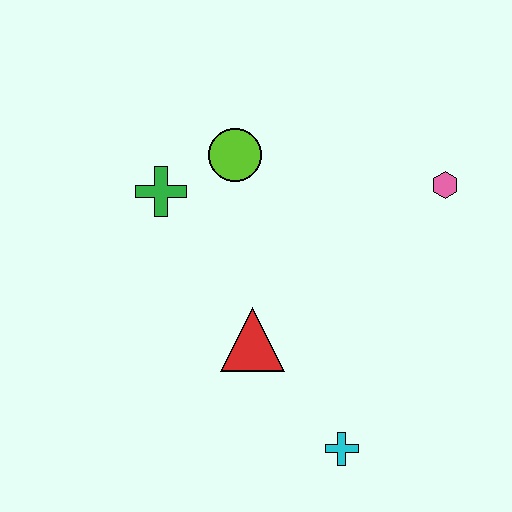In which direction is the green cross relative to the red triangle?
The green cross is above the red triangle.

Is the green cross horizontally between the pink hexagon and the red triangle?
No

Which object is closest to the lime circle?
The green cross is closest to the lime circle.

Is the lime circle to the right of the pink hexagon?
No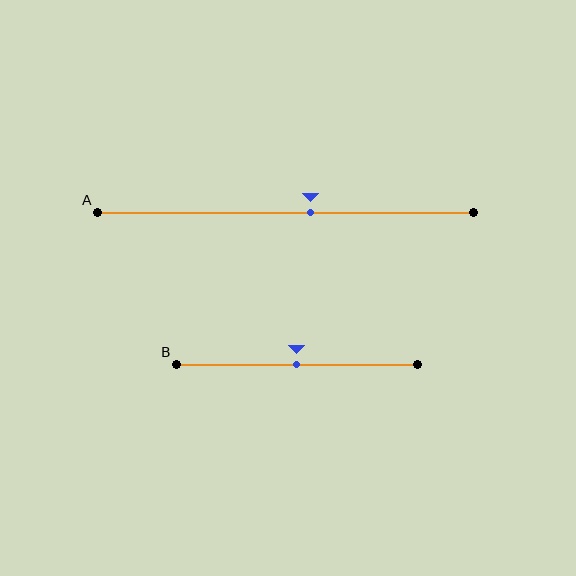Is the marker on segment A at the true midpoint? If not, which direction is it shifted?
No, the marker on segment A is shifted to the right by about 7% of the segment length.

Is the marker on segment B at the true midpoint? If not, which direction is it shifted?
Yes, the marker on segment B is at the true midpoint.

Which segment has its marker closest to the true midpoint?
Segment B has its marker closest to the true midpoint.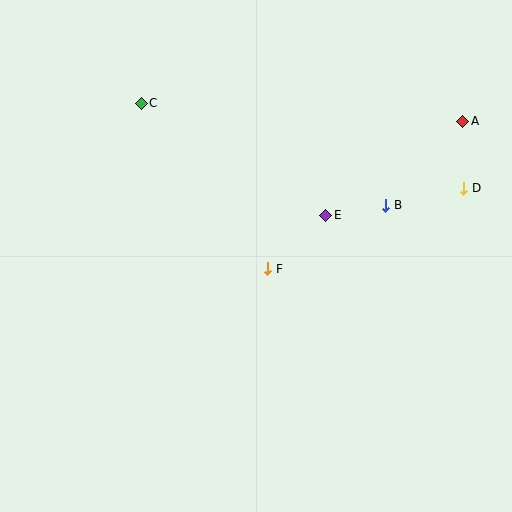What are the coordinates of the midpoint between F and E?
The midpoint between F and E is at (297, 242).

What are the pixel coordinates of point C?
Point C is at (141, 103).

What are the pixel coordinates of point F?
Point F is at (268, 269).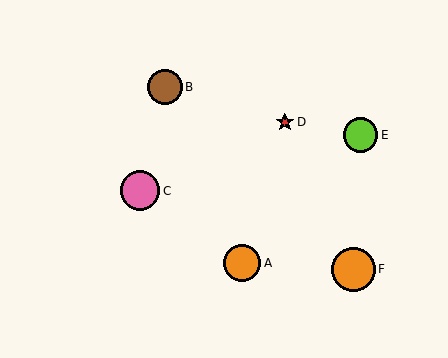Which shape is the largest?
The orange circle (labeled F) is the largest.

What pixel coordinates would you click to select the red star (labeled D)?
Click at (285, 122) to select the red star D.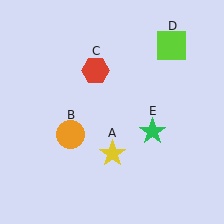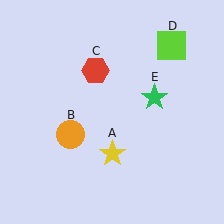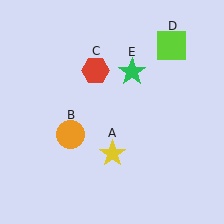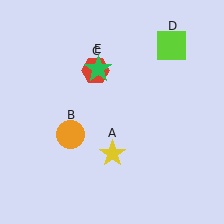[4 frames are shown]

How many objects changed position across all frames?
1 object changed position: green star (object E).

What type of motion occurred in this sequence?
The green star (object E) rotated counterclockwise around the center of the scene.